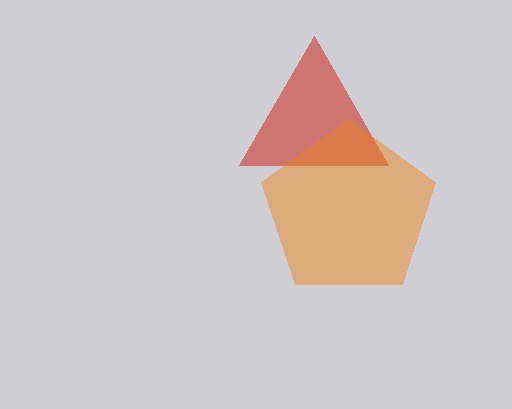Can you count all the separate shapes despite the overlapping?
Yes, there are 2 separate shapes.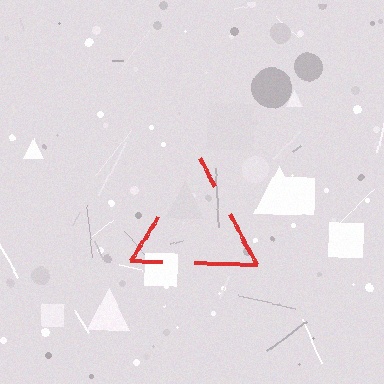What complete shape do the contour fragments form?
The contour fragments form a triangle.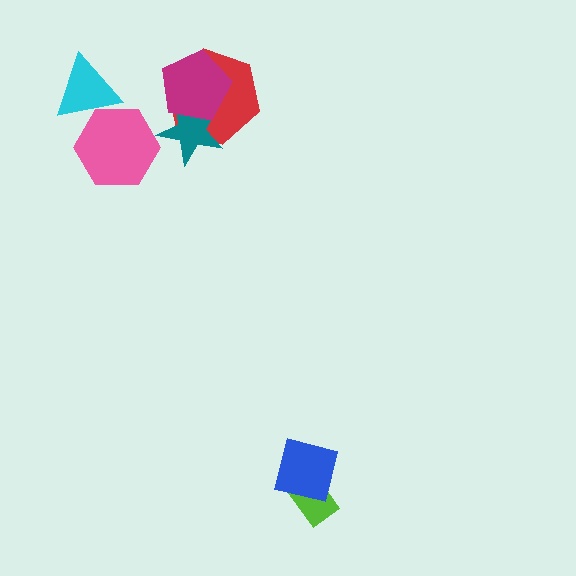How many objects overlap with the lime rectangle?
1 object overlaps with the lime rectangle.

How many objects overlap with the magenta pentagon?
2 objects overlap with the magenta pentagon.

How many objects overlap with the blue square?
1 object overlaps with the blue square.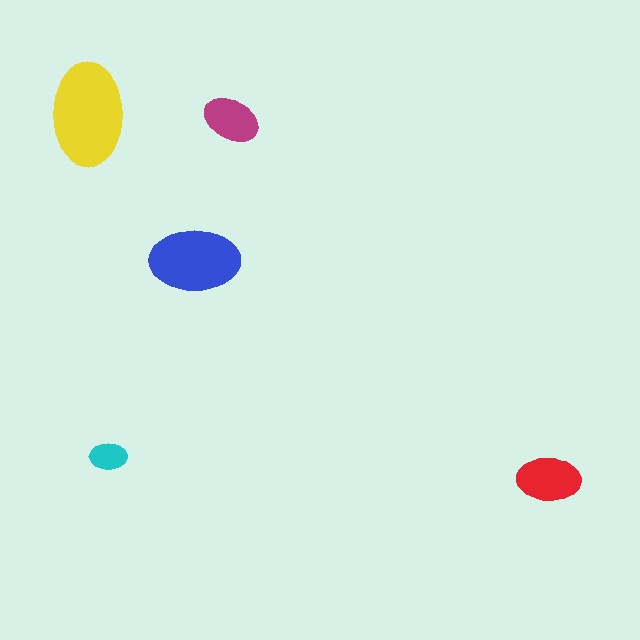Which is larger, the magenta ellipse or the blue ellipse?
The blue one.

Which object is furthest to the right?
The red ellipse is rightmost.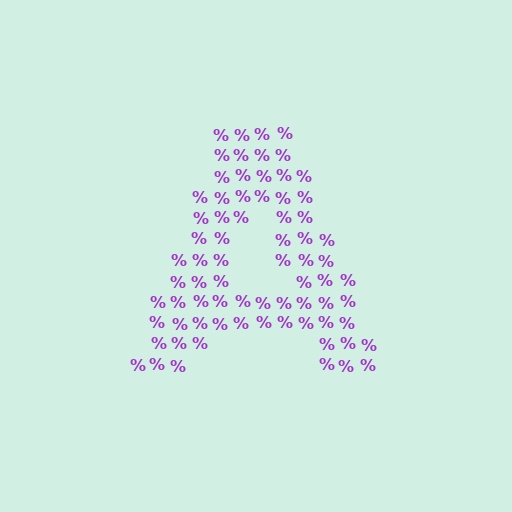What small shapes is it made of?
It is made of small percent signs.